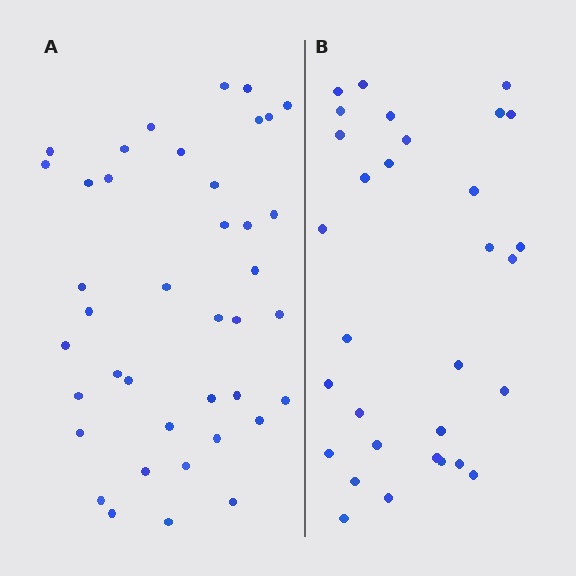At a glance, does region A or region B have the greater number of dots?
Region A (the left region) has more dots.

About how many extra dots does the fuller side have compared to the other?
Region A has roughly 8 or so more dots than region B.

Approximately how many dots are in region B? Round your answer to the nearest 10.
About 30 dots. (The exact count is 31, which rounds to 30.)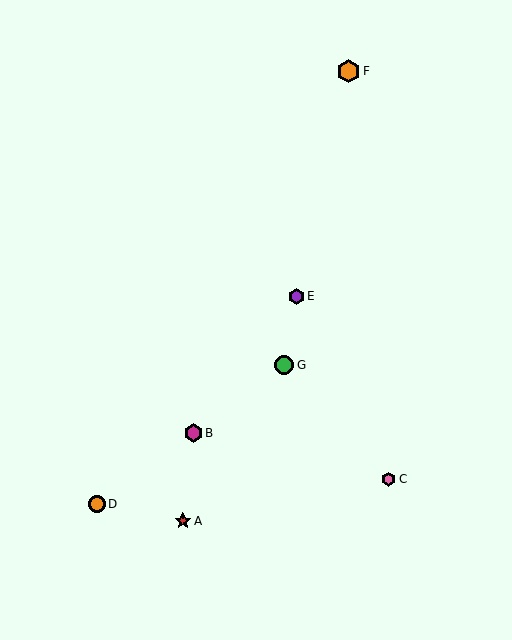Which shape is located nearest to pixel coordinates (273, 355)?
The green circle (labeled G) at (284, 365) is nearest to that location.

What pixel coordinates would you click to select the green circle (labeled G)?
Click at (284, 365) to select the green circle G.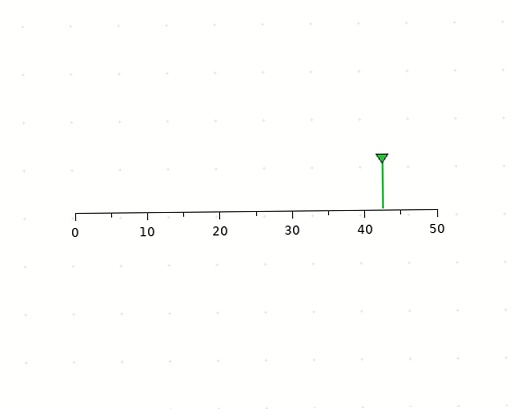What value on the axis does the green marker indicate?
The marker indicates approximately 42.5.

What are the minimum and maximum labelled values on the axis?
The axis runs from 0 to 50.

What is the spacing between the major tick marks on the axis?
The major ticks are spaced 10 apart.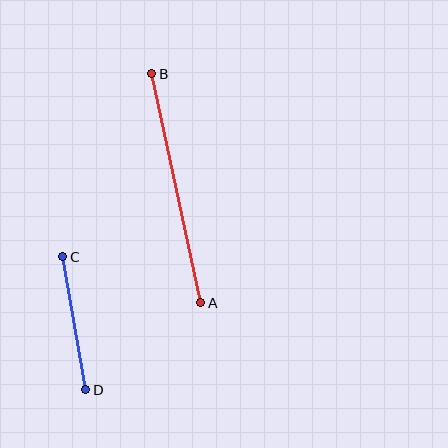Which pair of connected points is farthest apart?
Points A and B are farthest apart.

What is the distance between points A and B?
The distance is approximately 234 pixels.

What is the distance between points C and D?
The distance is approximately 135 pixels.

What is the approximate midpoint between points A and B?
The midpoint is at approximately (176, 188) pixels.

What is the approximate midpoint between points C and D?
The midpoint is at approximately (74, 323) pixels.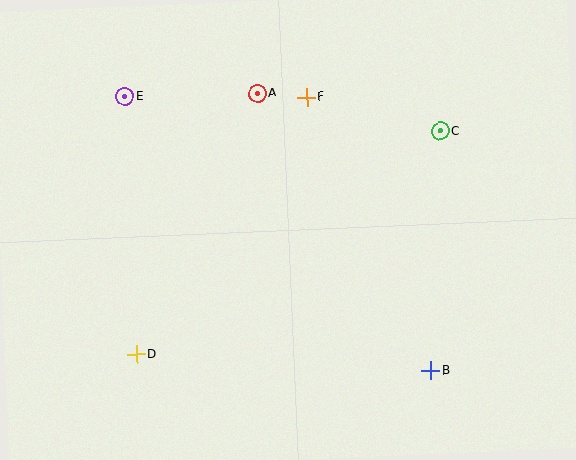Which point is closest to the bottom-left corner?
Point D is closest to the bottom-left corner.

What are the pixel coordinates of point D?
Point D is at (136, 355).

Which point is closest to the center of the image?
Point F at (306, 97) is closest to the center.